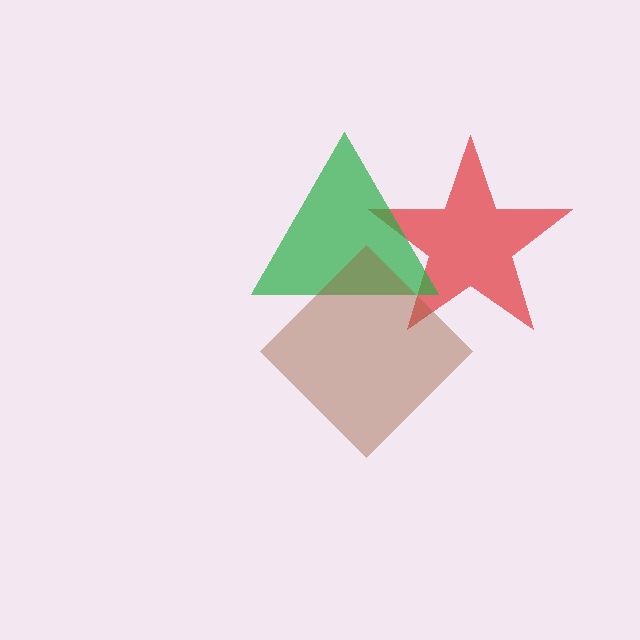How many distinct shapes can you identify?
There are 3 distinct shapes: a red star, a green triangle, a brown diamond.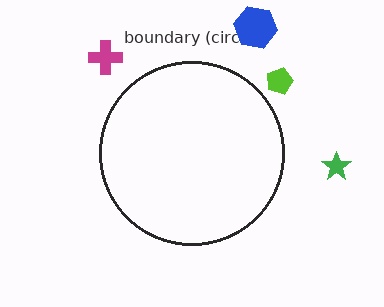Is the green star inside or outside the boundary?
Outside.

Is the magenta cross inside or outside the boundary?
Outside.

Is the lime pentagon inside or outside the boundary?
Outside.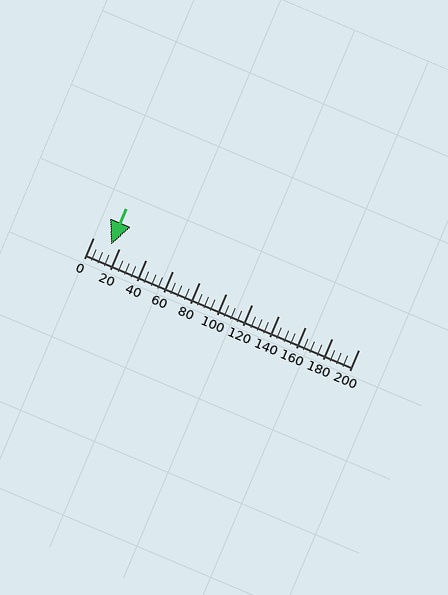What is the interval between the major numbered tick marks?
The major tick marks are spaced 20 units apart.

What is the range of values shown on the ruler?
The ruler shows values from 0 to 200.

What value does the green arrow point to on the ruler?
The green arrow points to approximately 14.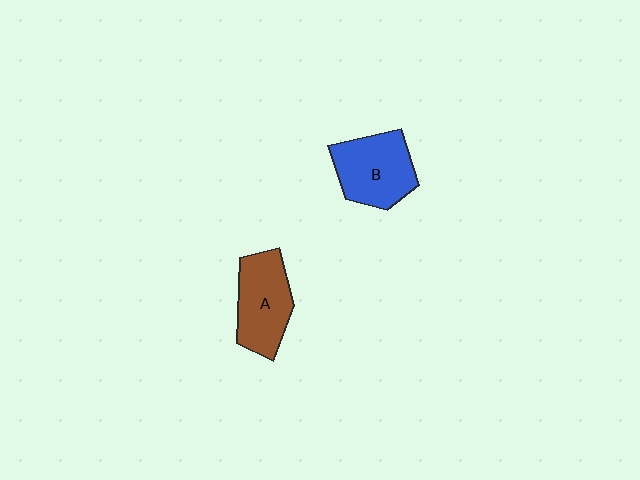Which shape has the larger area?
Shape B (blue).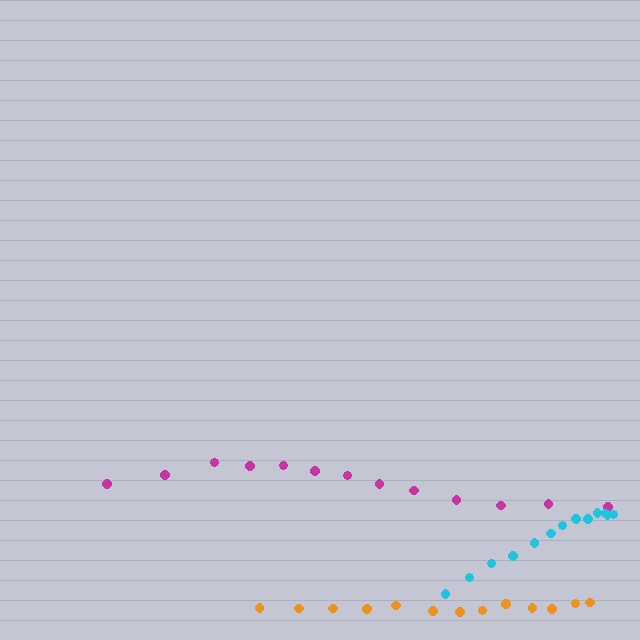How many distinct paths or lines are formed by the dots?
There are 3 distinct paths.